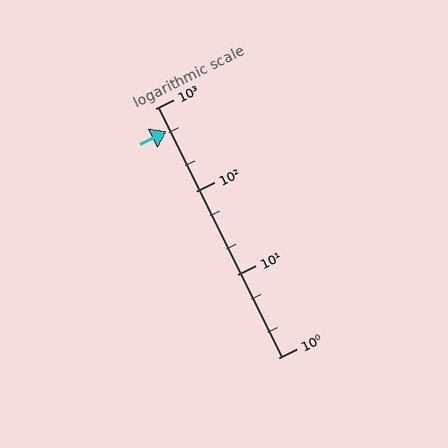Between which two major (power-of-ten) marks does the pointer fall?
The pointer is between 100 and 1000.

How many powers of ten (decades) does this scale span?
The scale spans 3 decades, from 1 to 1000.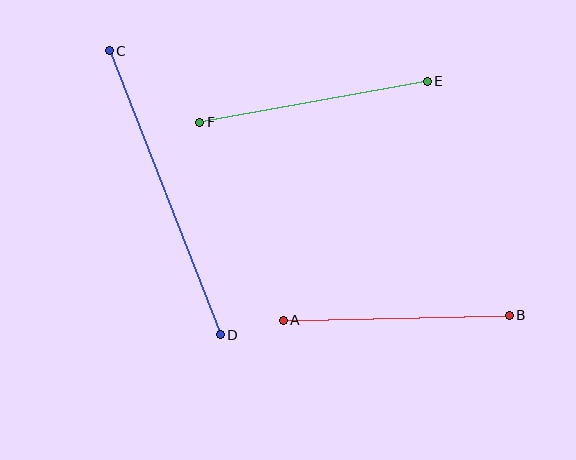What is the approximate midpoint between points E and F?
The midpoint is at approximately (313, 102) pixels.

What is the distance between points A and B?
The distance is approximately 226 pixels.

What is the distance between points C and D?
The distance is approximately 305 pixels.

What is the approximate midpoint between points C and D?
The midpoint is at approximately (165, 193) pixels.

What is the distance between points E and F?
The distance is approximately 231 pixels.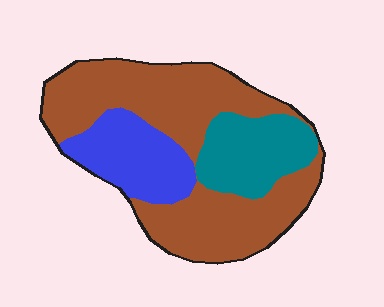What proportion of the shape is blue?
Blue covers 20% of the shape.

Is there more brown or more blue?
Brown.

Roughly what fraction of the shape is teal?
Teal takes up about one fifth (1/5) of the shape.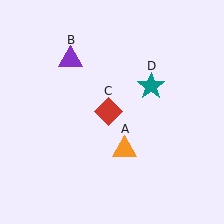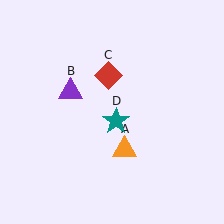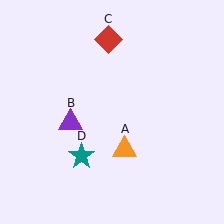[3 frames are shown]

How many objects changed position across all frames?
3 objects changed position: purple triangle (object B), red diamond (object C), teal star (object D).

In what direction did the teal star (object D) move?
The teal star (object D) moved down and to the left.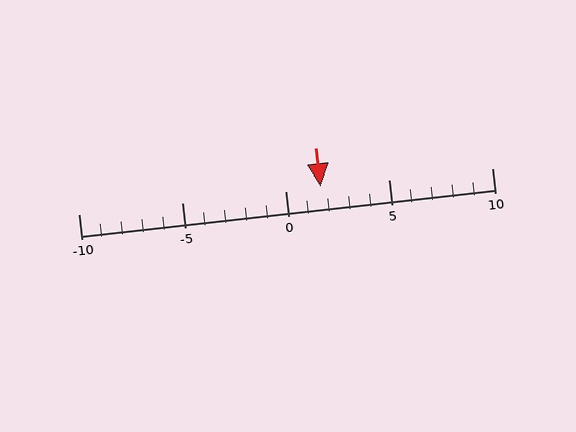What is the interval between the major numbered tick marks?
The major tick marks are spaced 5 units apart.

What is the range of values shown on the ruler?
The ruler shows values from -10 to 10.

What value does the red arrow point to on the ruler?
The red arrow points to approximately 2.